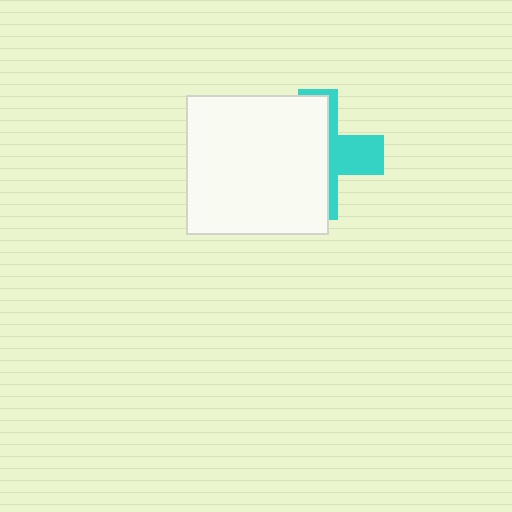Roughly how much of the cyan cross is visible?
A small part of it is visible (roughly 35%).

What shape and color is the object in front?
The object in front is a white rectangle.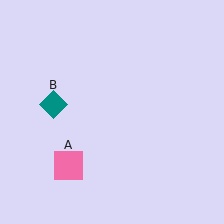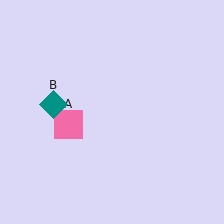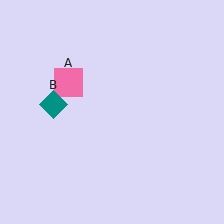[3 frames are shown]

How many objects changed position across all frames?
1 object changed position: pink square (object A).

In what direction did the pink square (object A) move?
The pink square (object A) moved up.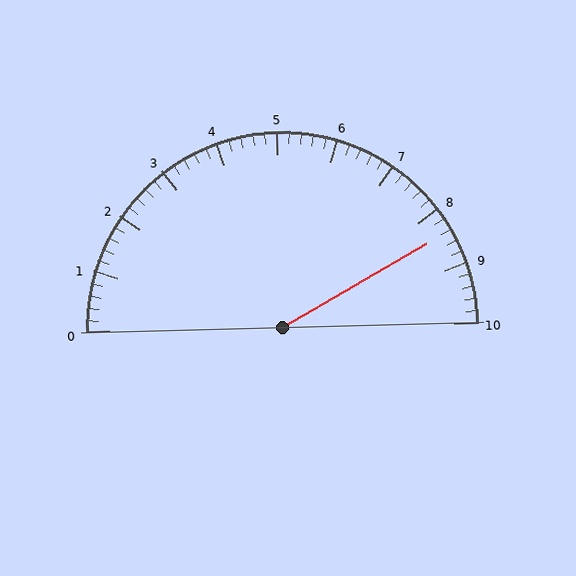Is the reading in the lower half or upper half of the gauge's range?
The reading is in the upper half of the range (0 to 10).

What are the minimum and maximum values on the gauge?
The gauge ranges from 0 to 10.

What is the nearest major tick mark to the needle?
The nearest major tick mark is 8.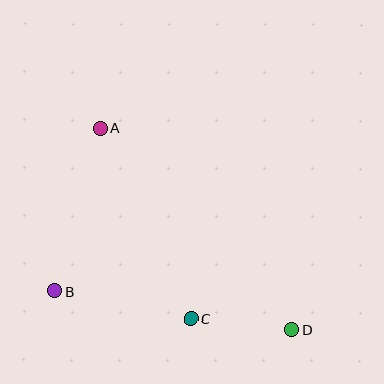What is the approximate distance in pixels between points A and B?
The distance between A and B is approximately 170 pixels.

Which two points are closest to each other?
Points C and D are closest to each other.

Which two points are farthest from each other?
Points A and D are farthest from each other.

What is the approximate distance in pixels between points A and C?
The distance between A and C is approximately 211 pixels.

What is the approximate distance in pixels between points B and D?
The distance between B and D is approximately 241 pixels.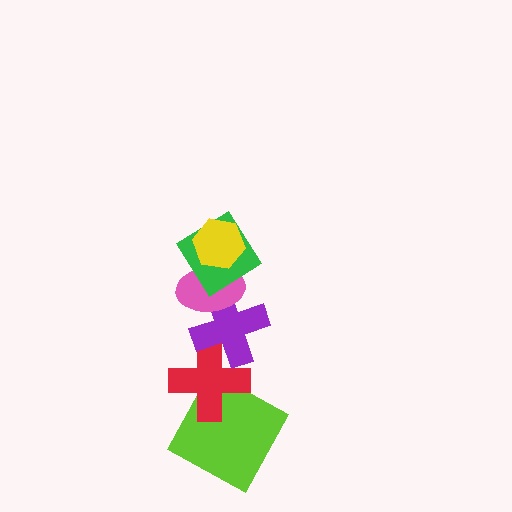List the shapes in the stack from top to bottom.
From top to bottom: the yellow hexagon, the green diamond, the pink ellipse, the purple cross, the red cross, the lime square.